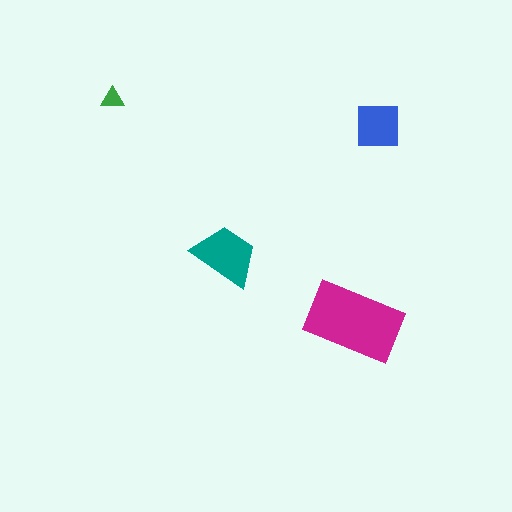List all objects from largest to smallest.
The magenta rectangle, the teal trapezoid, the blue square, the green triangle.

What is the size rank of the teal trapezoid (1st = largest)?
2nd.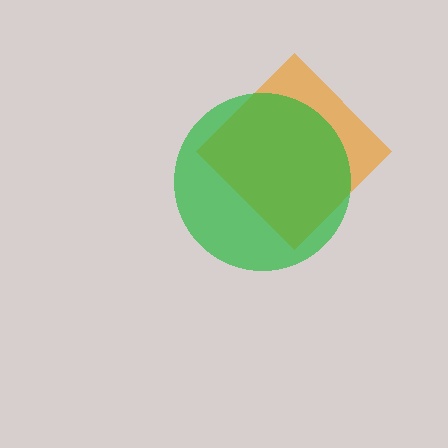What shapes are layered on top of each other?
The layered shapes are: an orange diamond, a green circle.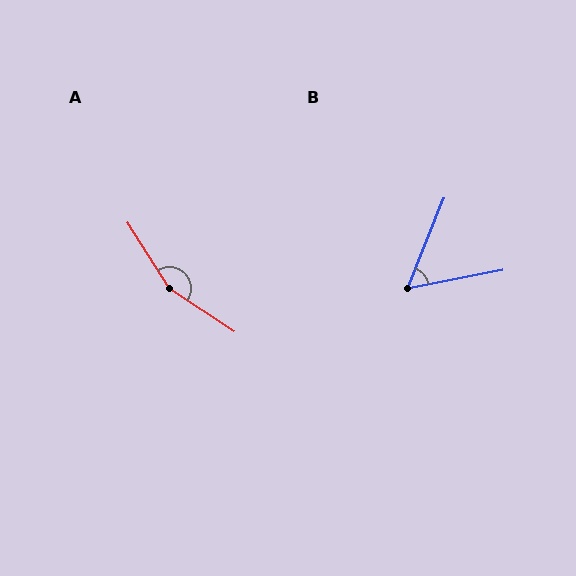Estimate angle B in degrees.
Approximately 57 degrees.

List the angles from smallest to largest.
B (57°), A (156°).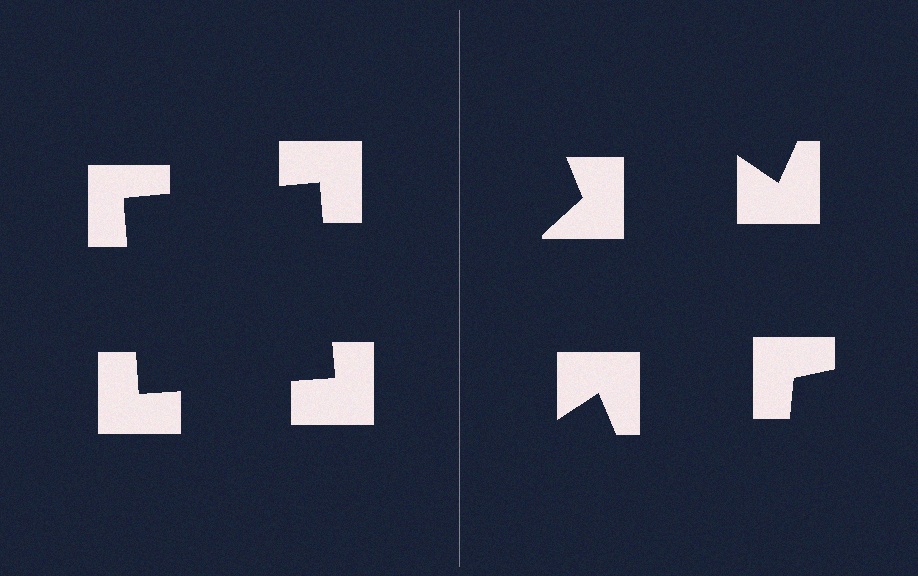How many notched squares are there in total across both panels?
8 — 4 on each side.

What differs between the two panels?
The notched squares are positioned identically on both sides; only the wedge orientations differ. On the left they align to a square; on the right they are misaligned.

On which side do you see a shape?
An illusory square appears on the left side. On the right side the wedge cuts are rotated, so no coherent shape forms.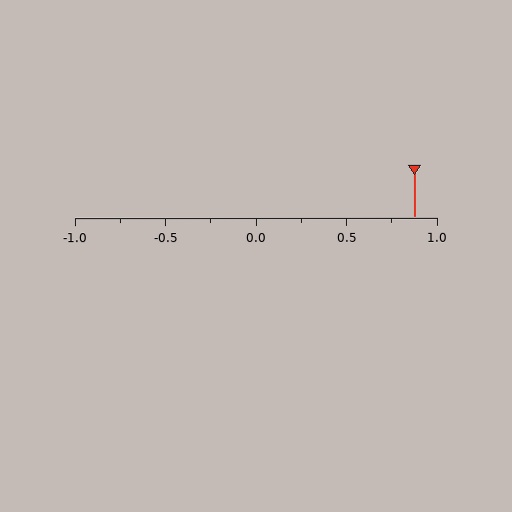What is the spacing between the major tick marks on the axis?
The major ticks are spaced 0.5 apart.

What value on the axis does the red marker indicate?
The marker indicates approximately 0.88.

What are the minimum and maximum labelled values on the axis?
The axis runs from -1.0 to 1.0.